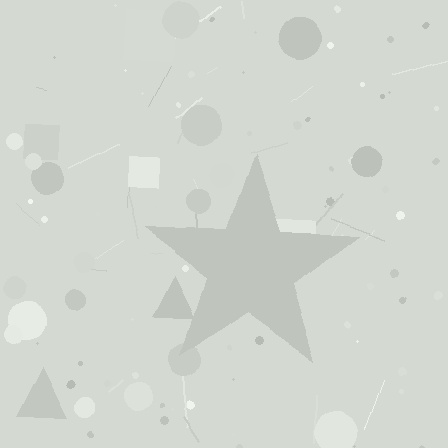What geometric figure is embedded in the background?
A star is embedded in the background.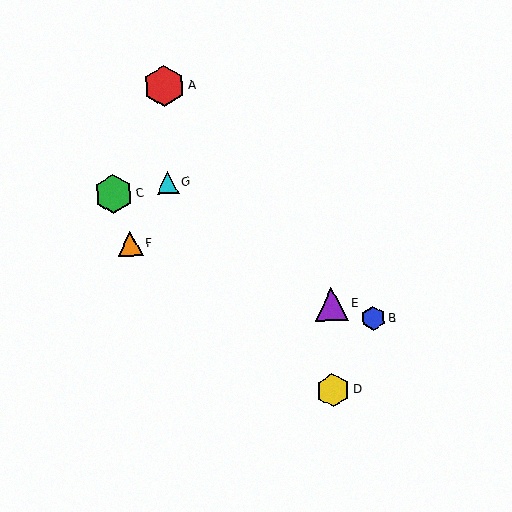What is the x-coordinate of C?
Object C is at x≈114.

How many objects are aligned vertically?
2 objects (A, G) are aligned vertically.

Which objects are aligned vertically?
Objects A, G are aligned vertically.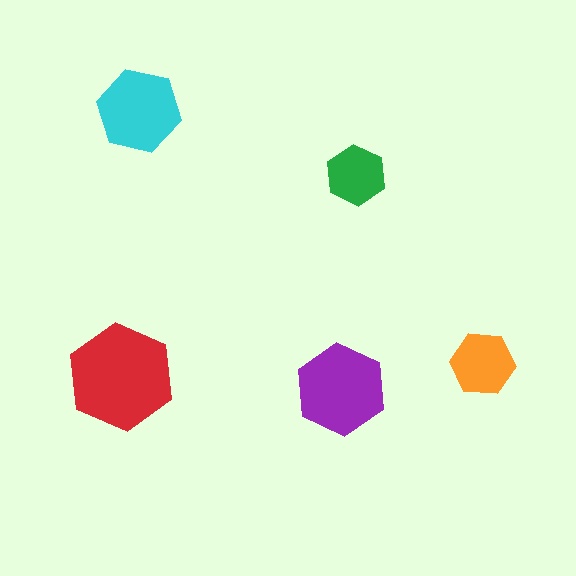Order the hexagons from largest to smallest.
the red one, the purple one, the cyan one, the orange one, the green one.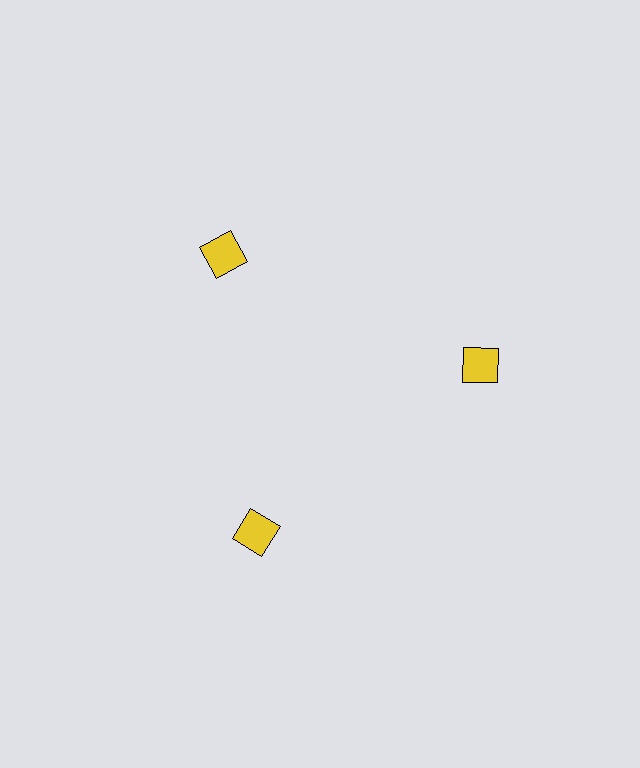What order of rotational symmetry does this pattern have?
This pattern has 3-fold rotational symmetry.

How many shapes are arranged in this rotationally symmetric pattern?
There are 3 shapes, arranged in 3 groups of 1.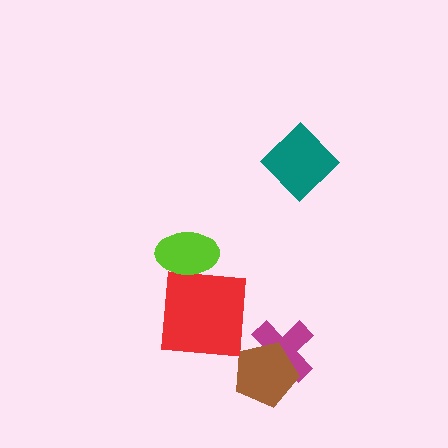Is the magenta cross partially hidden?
Yes, it is partially covered by another shape.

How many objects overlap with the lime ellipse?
1 object overlaps with the lime ellipse.